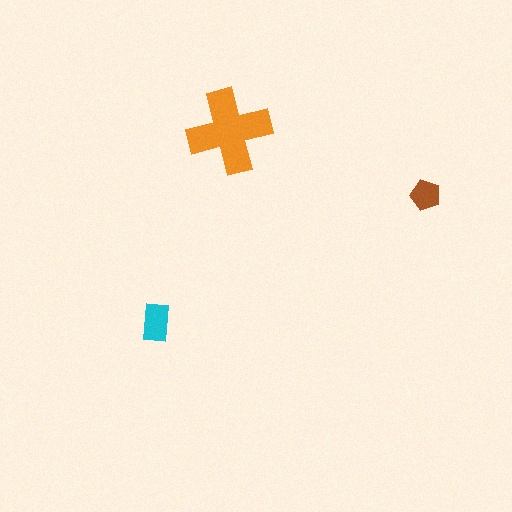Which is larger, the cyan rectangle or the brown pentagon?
The cyan rectangle.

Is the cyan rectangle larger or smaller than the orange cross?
Smaller.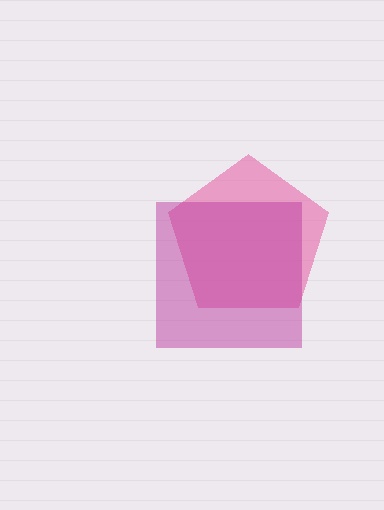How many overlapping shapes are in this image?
There are 2 overlapping shapes in the image.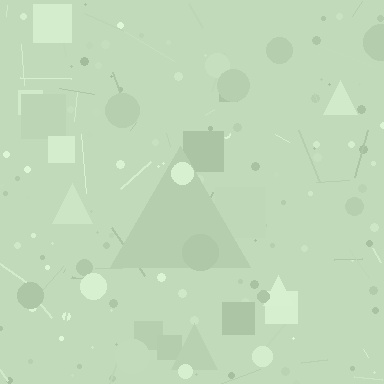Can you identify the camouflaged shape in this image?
The camouflaged shape is a triangle.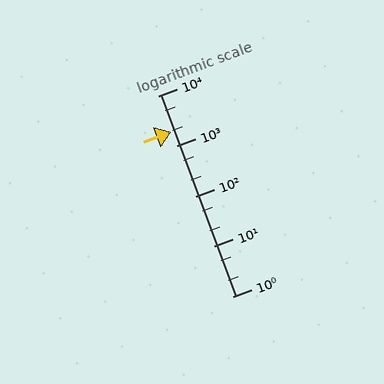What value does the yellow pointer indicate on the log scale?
The pointer indicates approximately 1900.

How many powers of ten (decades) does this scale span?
The scale spans 4 decades, from 1 to 10000.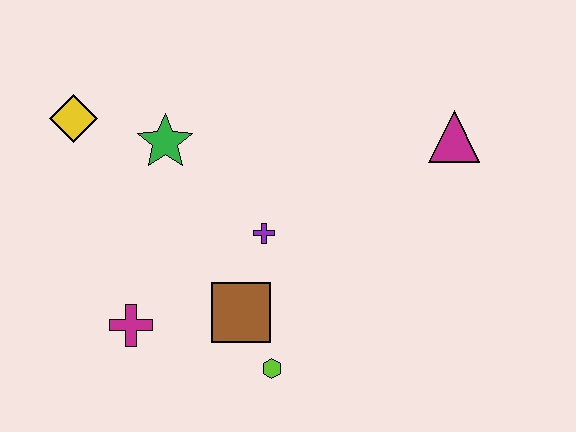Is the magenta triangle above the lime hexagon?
Yes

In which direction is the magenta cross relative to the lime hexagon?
The magenta cross is to the left of the lime hexagon.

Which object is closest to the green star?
The yellow diamond is closest to the green star.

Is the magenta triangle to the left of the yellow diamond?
No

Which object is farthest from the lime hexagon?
The yellow diamond is farthest from the lime hexagon.